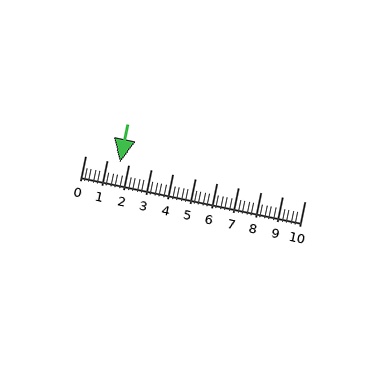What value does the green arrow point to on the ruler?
The green arrow points to approximately 1.6.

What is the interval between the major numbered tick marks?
The major tick marks are spaced 1 units apart.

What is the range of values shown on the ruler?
The ruler shows values from 0 to 10.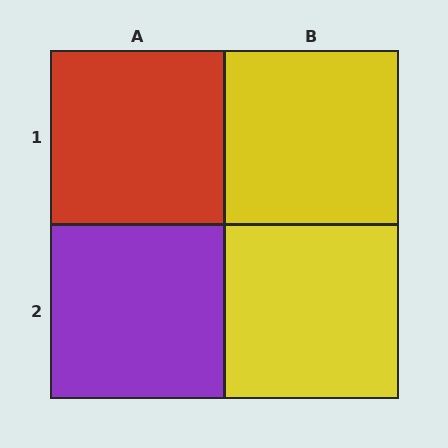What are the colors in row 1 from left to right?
Red, yellow.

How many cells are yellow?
2 cells are yellow.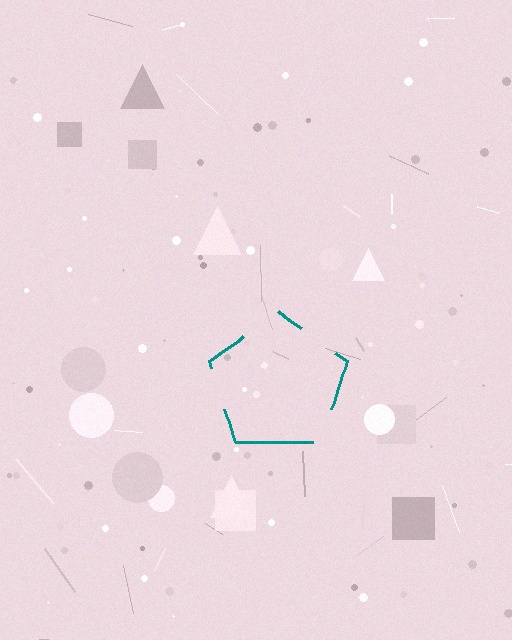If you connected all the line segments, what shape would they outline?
They would outline a pentagon.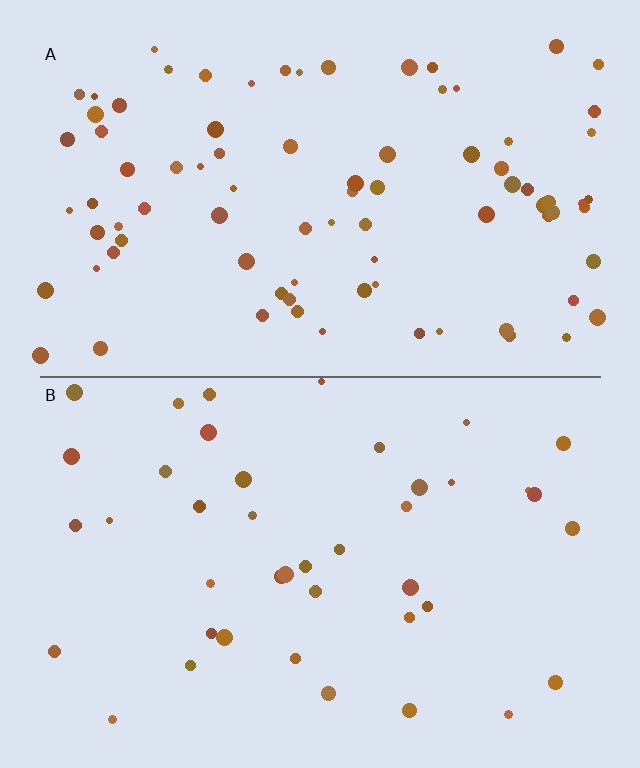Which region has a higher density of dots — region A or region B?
A (the top).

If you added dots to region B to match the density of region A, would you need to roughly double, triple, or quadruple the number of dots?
Approximately double.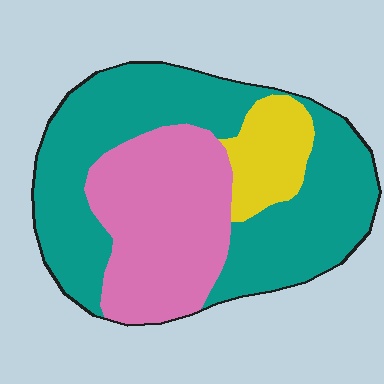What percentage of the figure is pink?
Pink covers roughly 35% of the figure.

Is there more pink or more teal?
Teal.